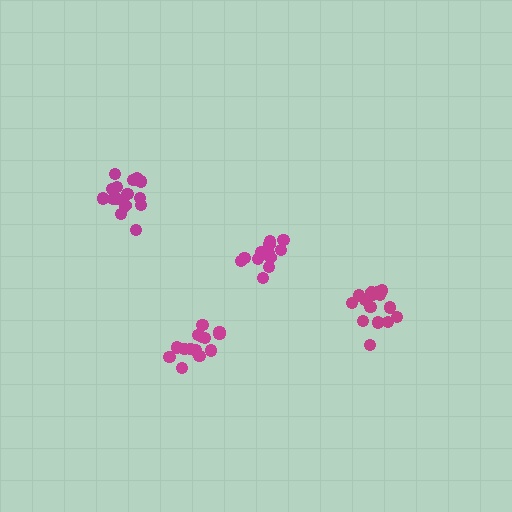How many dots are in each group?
Group 1: 14 dots, Group 2: 15 dots, Group 3: 12 dots, Group 4: 17 dots (58 total).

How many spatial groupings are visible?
There are 4 spatial groupings.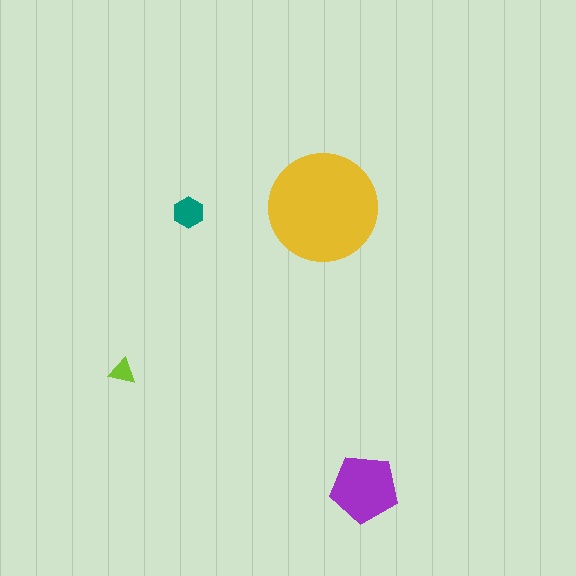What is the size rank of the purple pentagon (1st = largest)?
2nd.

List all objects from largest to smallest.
The yellow circle, the purple pentagon, the teal hexagon, the lime triangle.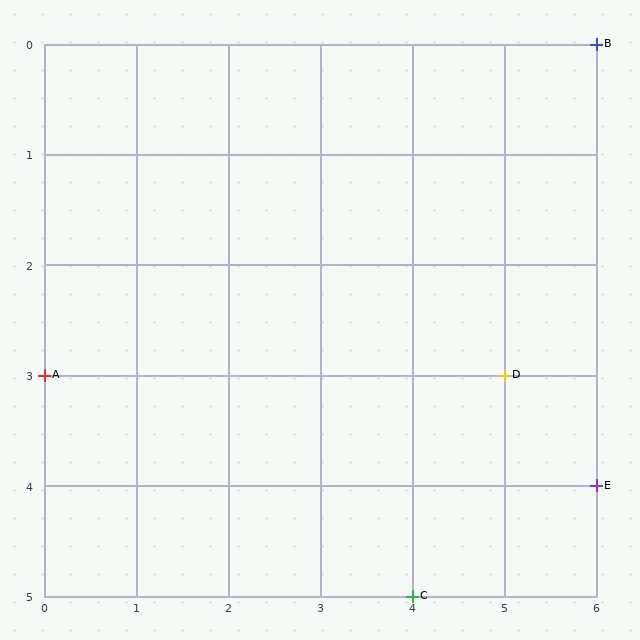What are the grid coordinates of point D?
Point D is at grid coordinates (5, 3).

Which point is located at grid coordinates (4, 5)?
Point C is at (4, 5).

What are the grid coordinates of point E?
Point E is at grid coordinates (6, 4).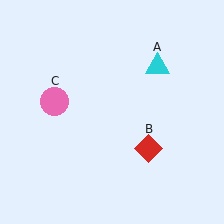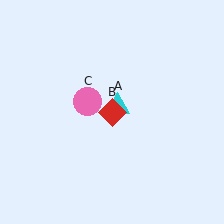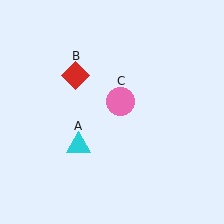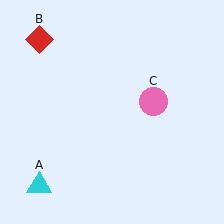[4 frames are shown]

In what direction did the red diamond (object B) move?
The red diamond (object B) moved up and to the left.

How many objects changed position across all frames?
3 objects changed position: cyan triangle (object A), red diamond (object B), pink circle (object C).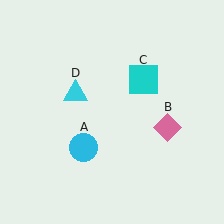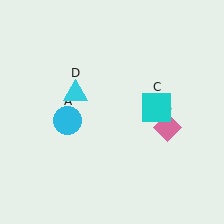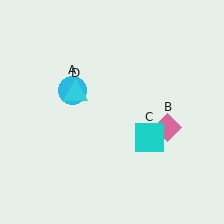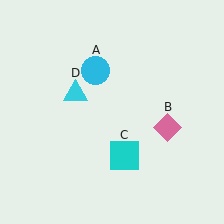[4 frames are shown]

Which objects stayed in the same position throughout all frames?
Pink diamond (object B) and cyan triangle (object D) remained stationary.